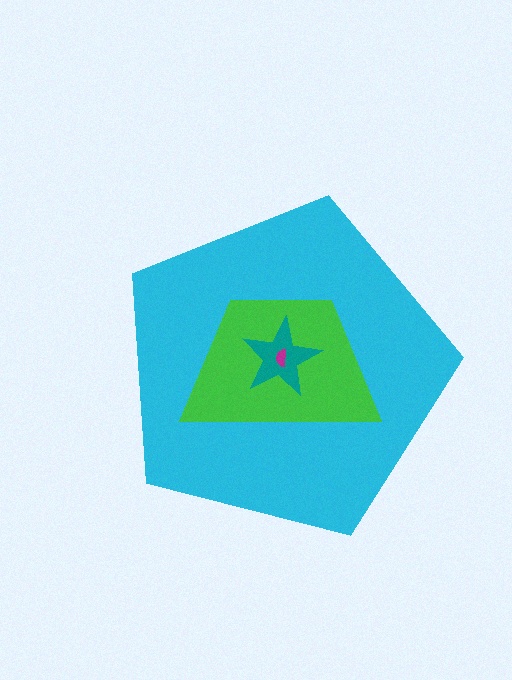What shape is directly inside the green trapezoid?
The teal star.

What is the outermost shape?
The cyan pentagon.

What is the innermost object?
The magenta semicircle.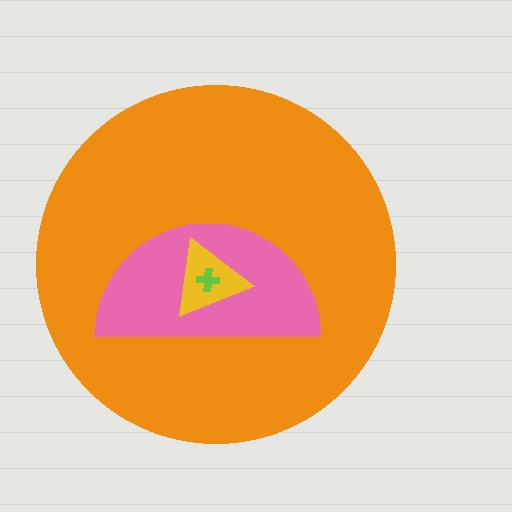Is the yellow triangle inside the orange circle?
Yes.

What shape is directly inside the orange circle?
The pink semicircle.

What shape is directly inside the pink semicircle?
The yellow triangle.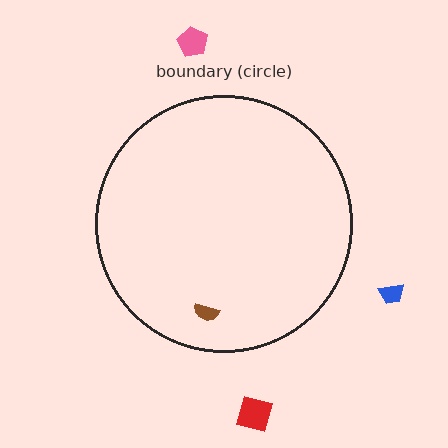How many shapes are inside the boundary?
1 inside, 3 outside.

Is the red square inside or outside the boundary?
Outside.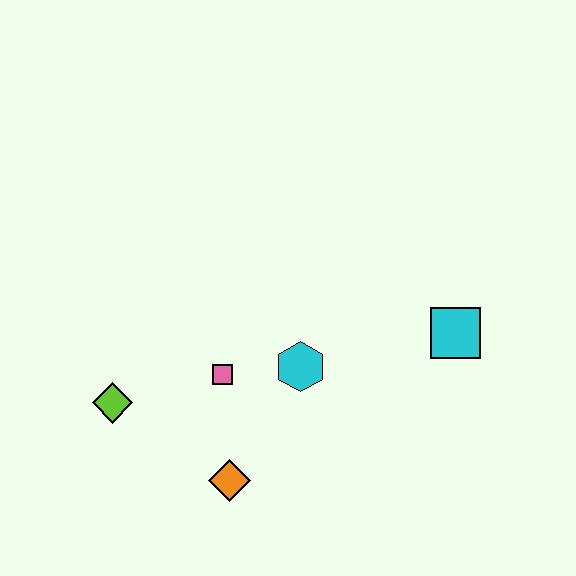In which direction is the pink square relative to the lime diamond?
The pink square is to the right of the lime diamond.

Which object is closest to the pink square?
The cyan hexagon is closest to the pink square.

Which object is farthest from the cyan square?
The lime diamond is farthest from the cyan square.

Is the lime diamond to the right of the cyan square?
No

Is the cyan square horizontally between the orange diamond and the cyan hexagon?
No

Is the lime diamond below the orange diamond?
No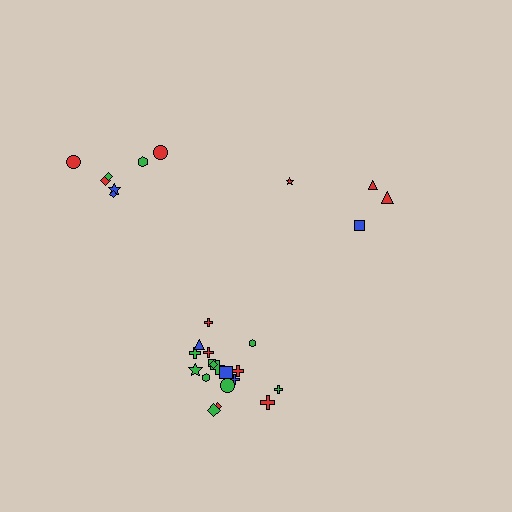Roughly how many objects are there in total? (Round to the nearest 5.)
Roughly 30 objects in total.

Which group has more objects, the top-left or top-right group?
The top-left group.